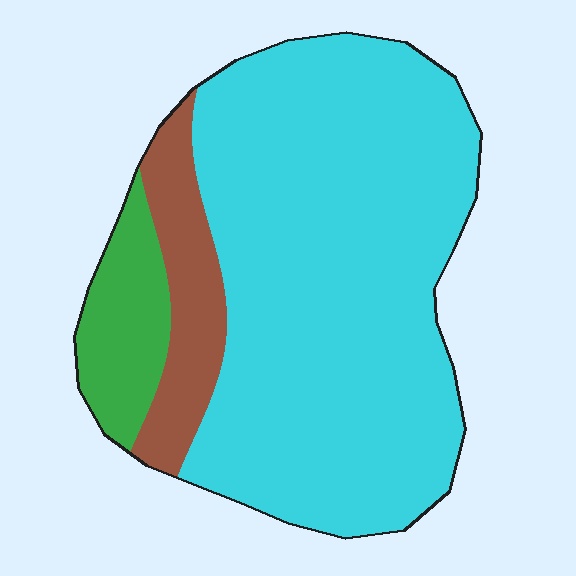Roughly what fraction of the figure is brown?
Brown takes up about one eighth (1/8) of the figure.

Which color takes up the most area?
Cyan, at roughly 75%.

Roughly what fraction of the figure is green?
Green covers 11% of the figure.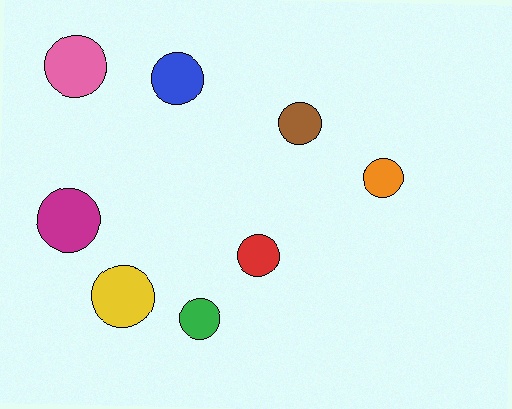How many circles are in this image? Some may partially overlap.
There are 8 circles.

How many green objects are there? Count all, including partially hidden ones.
There is 1 green object.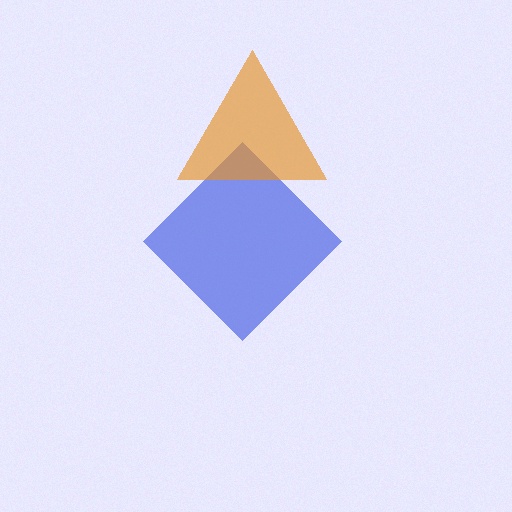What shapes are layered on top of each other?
The layered shapes are: a blue diamond, an orange triangle.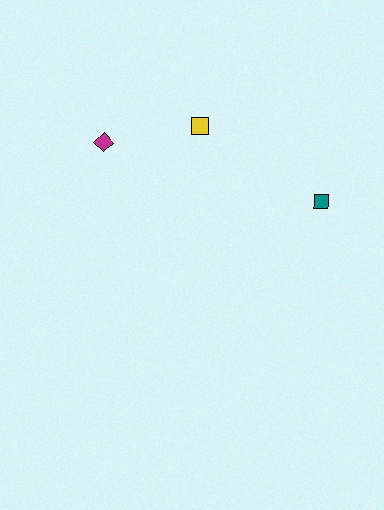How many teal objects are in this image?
There is 1 teal object.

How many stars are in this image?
There are no stars.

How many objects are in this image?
There are 3 objects.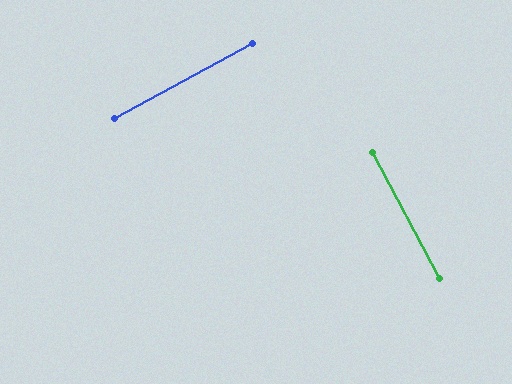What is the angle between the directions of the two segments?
Approximately 89 degrees.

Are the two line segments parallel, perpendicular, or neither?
Perpendicular — they meet at approximately 89°.